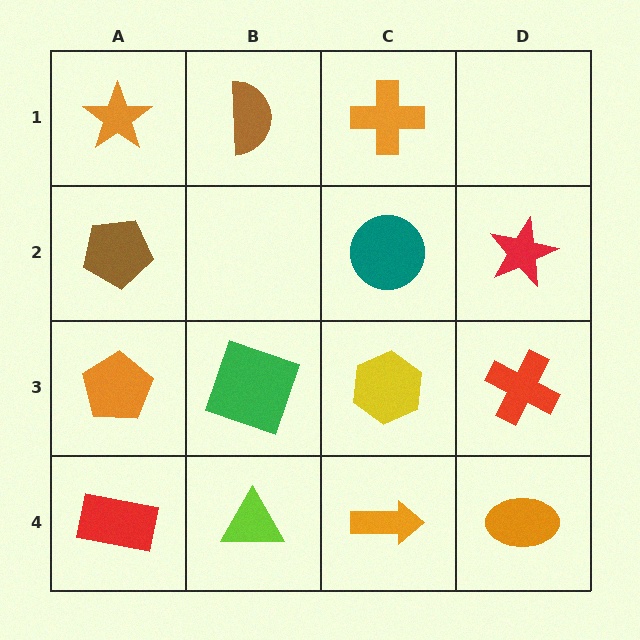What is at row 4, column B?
A lime triangle.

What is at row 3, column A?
An orange pentagon.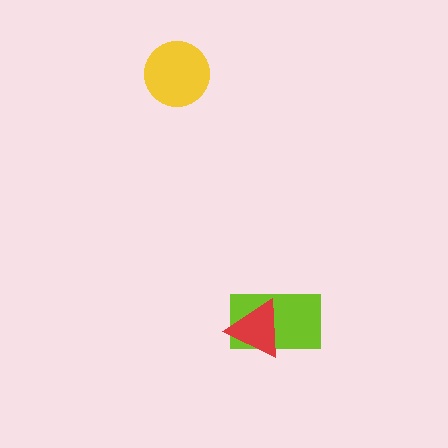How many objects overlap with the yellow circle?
0 objects overlap with the yellow circle.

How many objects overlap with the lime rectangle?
1 object overlaps with the lime rectangle.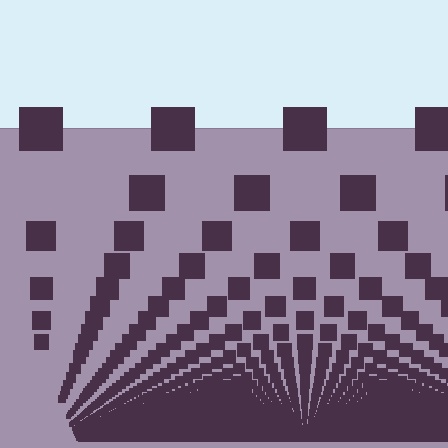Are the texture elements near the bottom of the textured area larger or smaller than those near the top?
Smaller. The gradient is inverted — elements near the bottom are smaller and denser.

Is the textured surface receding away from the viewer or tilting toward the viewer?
The surface appears to tilt toward the viewer. Texture elements get larger and sparser toward the top.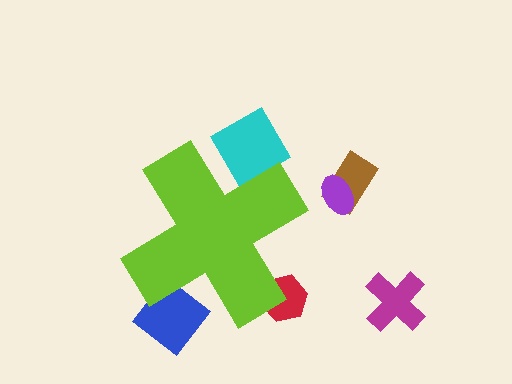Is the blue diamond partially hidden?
Yes, the blue diamond is partially hidden behind the lime cross.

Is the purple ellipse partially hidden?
No, the purple ellipse is fully visible.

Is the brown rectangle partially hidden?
No, the brown rectangle is fully visible.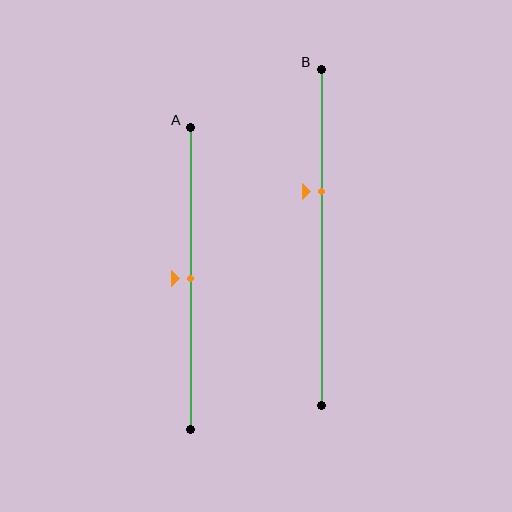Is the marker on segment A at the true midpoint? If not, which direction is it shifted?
Yes, the marker on segment A is at the true midpoint.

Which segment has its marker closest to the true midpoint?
Segment A has its marker closest to the true midpoint.